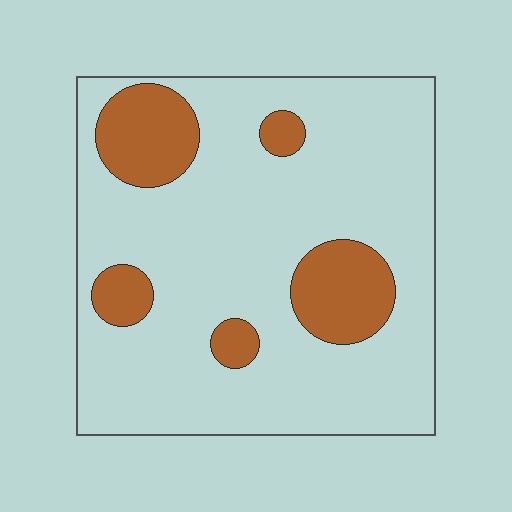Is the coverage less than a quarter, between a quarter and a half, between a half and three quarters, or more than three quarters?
Less than a quarter.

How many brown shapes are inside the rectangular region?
5.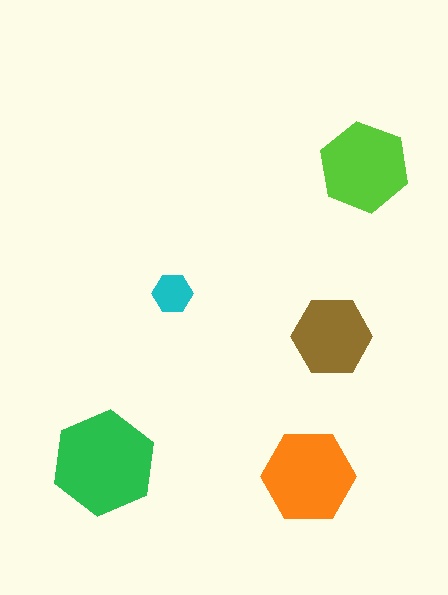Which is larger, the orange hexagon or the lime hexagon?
The orange one.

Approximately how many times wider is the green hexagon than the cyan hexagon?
About 2.5 times wider.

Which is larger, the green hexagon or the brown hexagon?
The green one.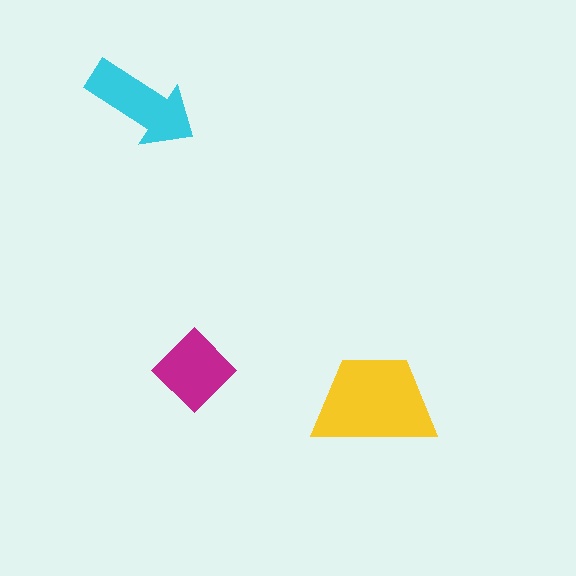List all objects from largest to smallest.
The yellow trapezoid, the cyan arrow, the magenta diamond.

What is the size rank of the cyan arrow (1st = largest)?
2nd.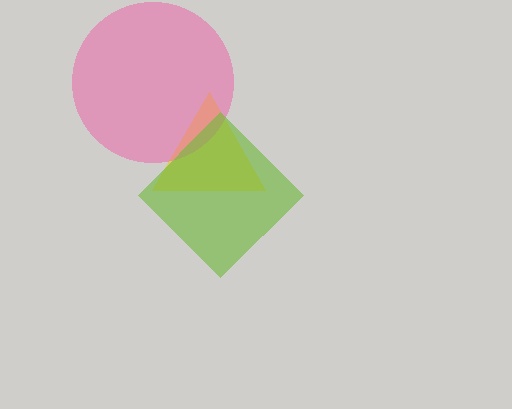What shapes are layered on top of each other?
The layered shapes are: a yellow triangle, a pink circle, a lime diamond.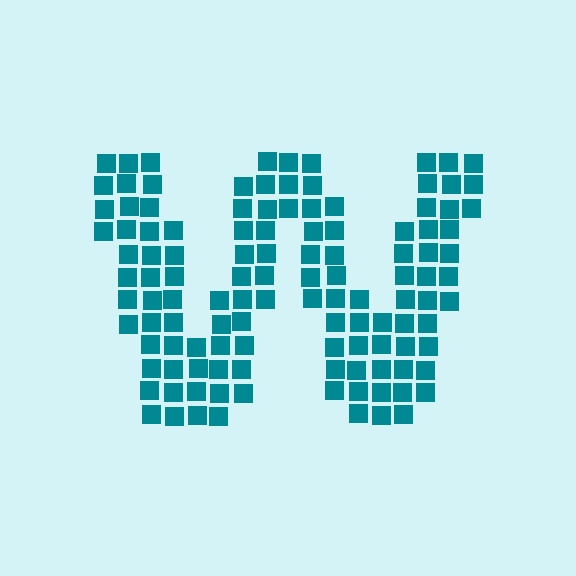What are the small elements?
The small elements are squares.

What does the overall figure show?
The overall figure shows the letter W.